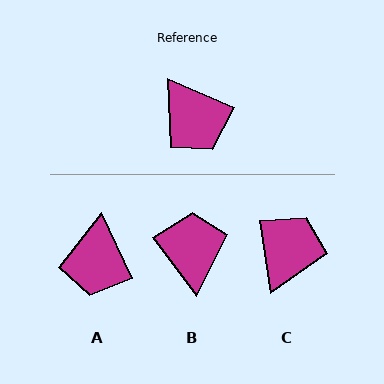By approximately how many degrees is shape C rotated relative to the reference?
Approximately 122 degrees counter-clockwise.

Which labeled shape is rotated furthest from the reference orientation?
B, about 151 degrees away.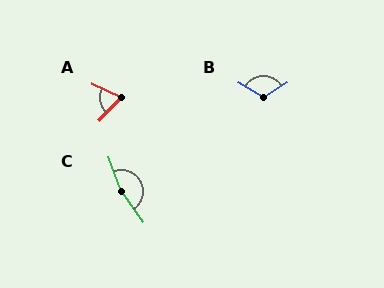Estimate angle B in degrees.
Approximately 117 degrees.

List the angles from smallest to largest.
A (71°), B (117°), C (165°).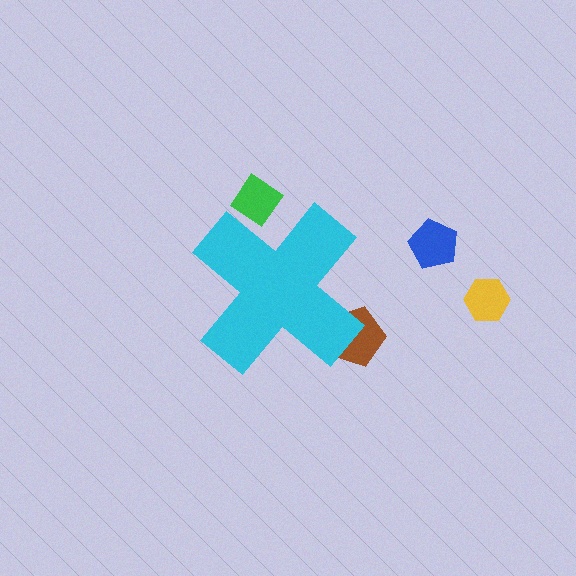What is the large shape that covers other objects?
A cyan cross.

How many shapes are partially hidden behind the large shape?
2 shapes are partially hidden.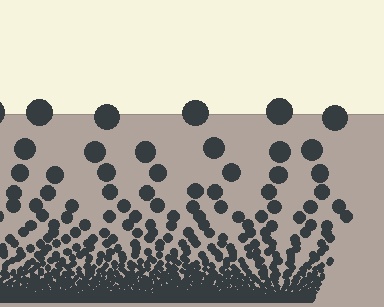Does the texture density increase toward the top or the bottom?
Density increases toward the bottom.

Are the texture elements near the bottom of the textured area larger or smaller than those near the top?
Smaller. The gradient is inverted — elements near the bottom are smaller and denser.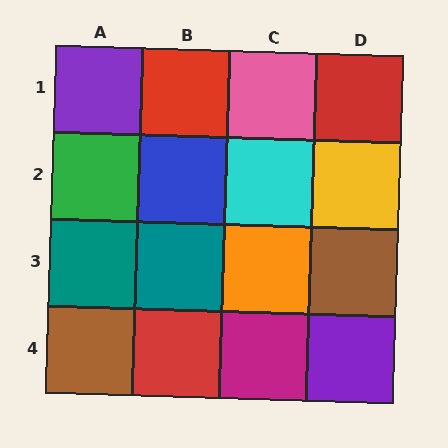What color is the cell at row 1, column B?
Red.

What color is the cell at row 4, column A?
Brown.